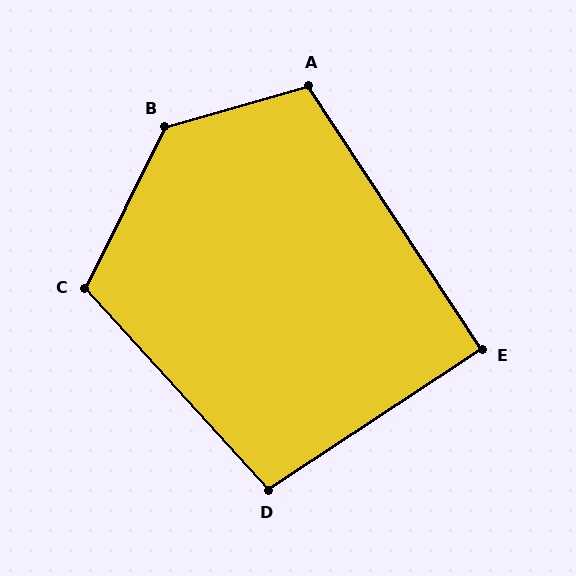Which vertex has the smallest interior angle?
E, at approximately 90 degrees.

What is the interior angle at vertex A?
Approximately 108 degrees (obtuse).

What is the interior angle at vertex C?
Approximately 111 degrees (obtuse).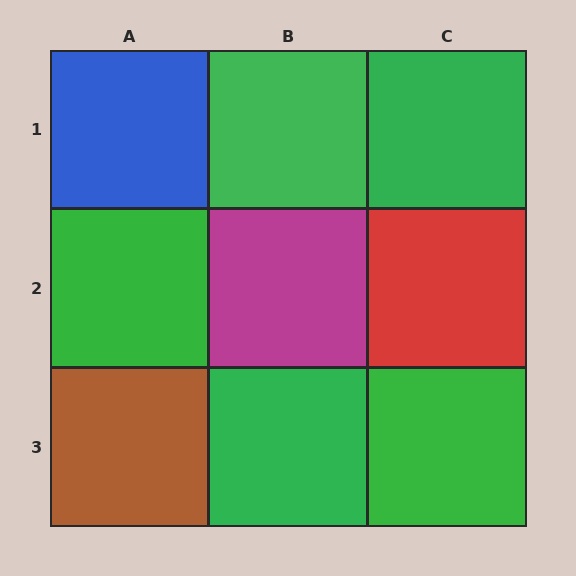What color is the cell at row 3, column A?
Brown.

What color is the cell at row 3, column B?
Green.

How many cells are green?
5 cells are green.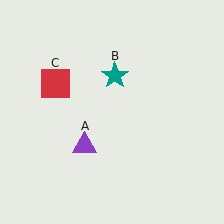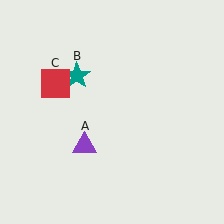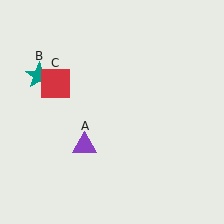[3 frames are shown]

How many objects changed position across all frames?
1 object changed position: teal star (object B).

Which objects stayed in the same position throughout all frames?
Purple triangle (object A) and red square (object C) remained stationary.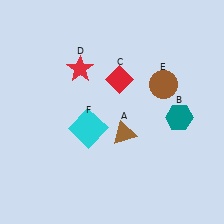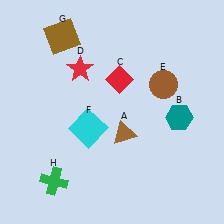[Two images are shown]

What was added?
A brown square (G), a green cross (H) were added in Image 2.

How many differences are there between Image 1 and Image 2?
There are 2 differences between the two images.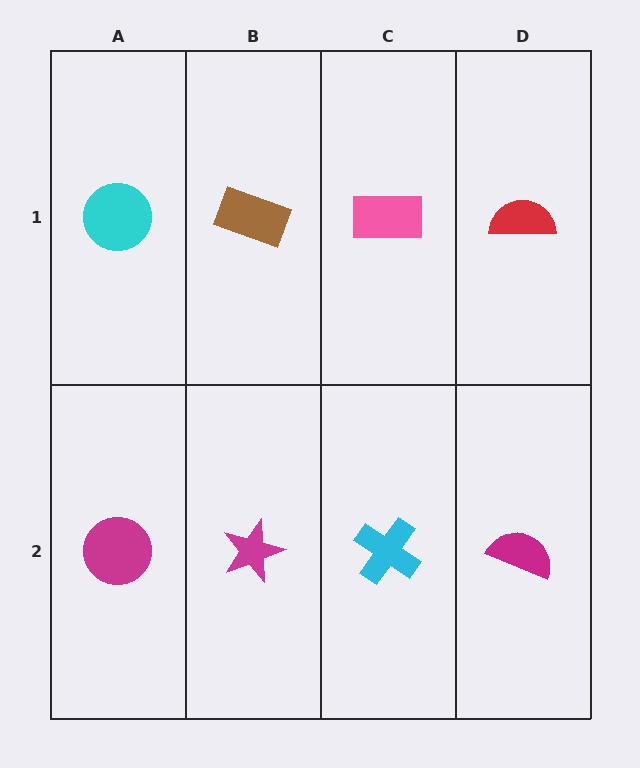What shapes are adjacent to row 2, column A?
A cyan circle (row 1, column A), a magenta star (row 2, column B).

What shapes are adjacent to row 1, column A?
A magenta circle (row 2, column A), a brown rectangle (row 1, column B).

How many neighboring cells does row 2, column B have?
3.